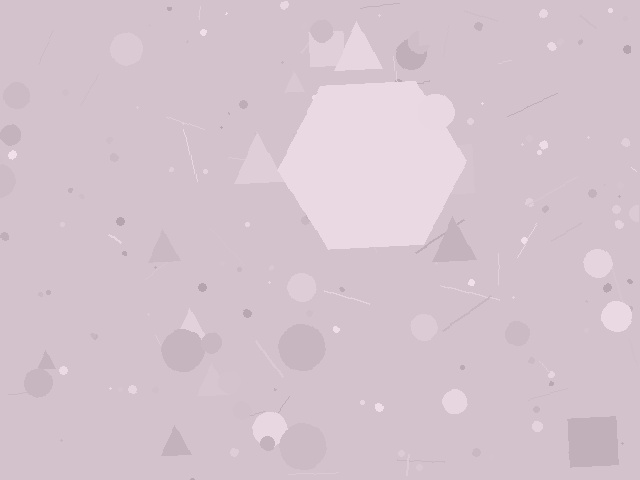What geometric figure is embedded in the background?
A hexagon is embedded in the background.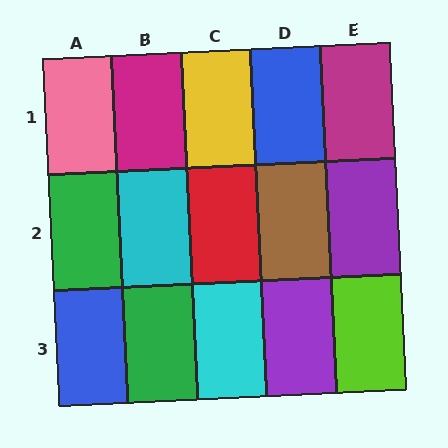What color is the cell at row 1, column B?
Magenta.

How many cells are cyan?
2 cells are cyan.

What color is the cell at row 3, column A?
Blue.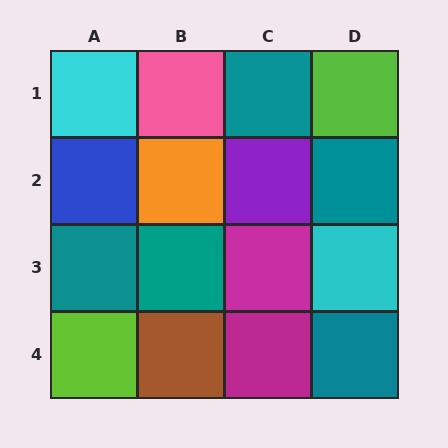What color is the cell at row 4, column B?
Brown.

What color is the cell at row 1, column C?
Teal.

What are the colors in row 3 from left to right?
Teal, teal, magenta, cyan.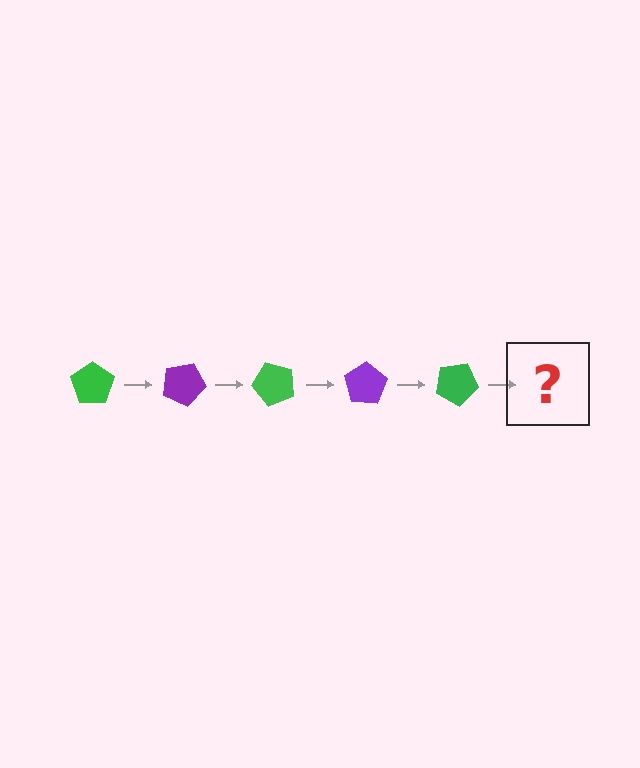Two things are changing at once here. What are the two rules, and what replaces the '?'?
The two rules are that it rotates 25 degrees each step and the color cycles through green and purple. The '?' should be a purple pentagon, rotated 125 degrees from the start.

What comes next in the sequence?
The next element should be a purple pentagon, rotated 125 degrees from the start.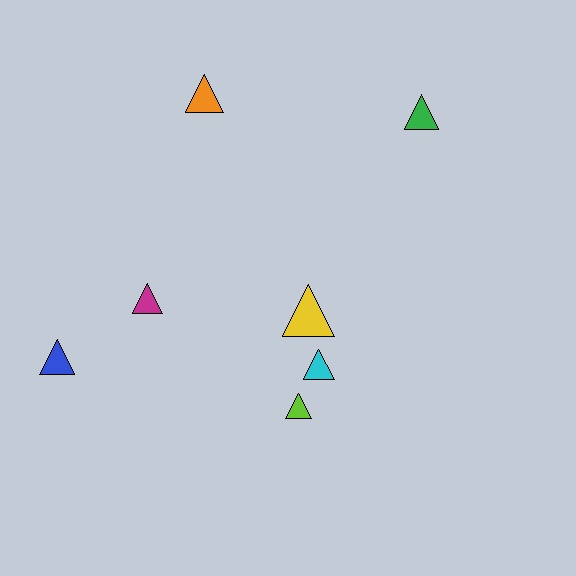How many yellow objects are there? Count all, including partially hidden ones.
There is 1 yellow object.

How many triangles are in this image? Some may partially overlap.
There are 7 triangles.